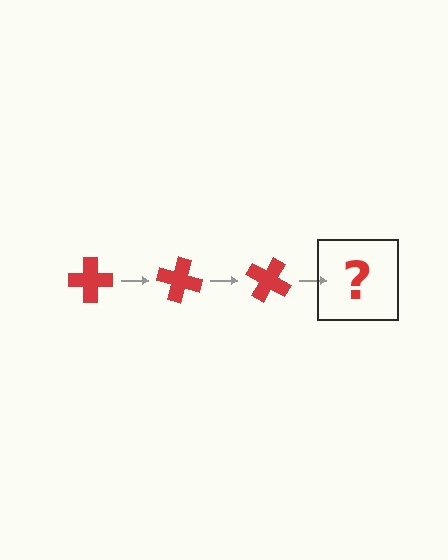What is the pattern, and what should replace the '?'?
The pattern is that the cross rotates 15 degrees each step. The '?' should be a red cross rotated 45 degrees.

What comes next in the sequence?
The next element should be a red cross rotated 45 degrees.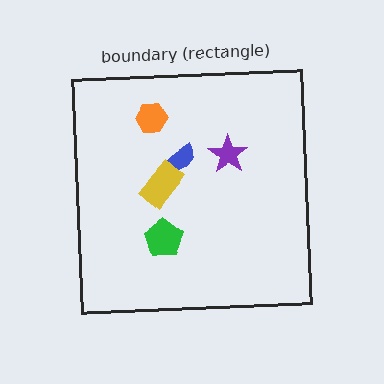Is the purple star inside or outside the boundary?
Inside.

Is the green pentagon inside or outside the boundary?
Inside.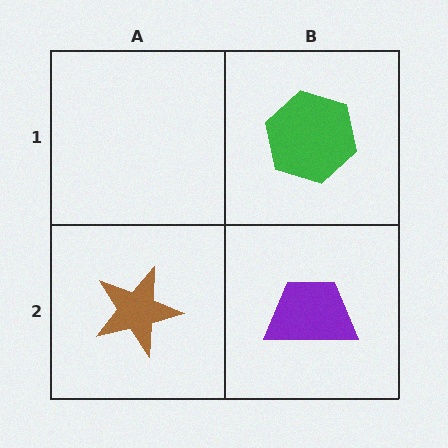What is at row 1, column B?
A green hexagon.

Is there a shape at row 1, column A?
No, that cell is empty.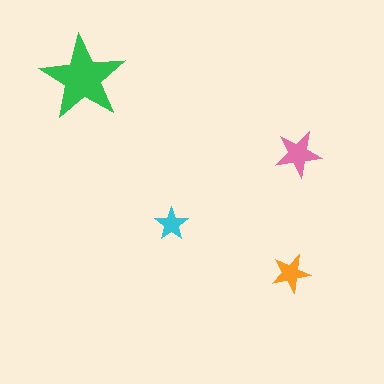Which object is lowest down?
The orange star is bottommost.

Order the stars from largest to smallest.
the green one, the pink one, the orange one, the cyan one.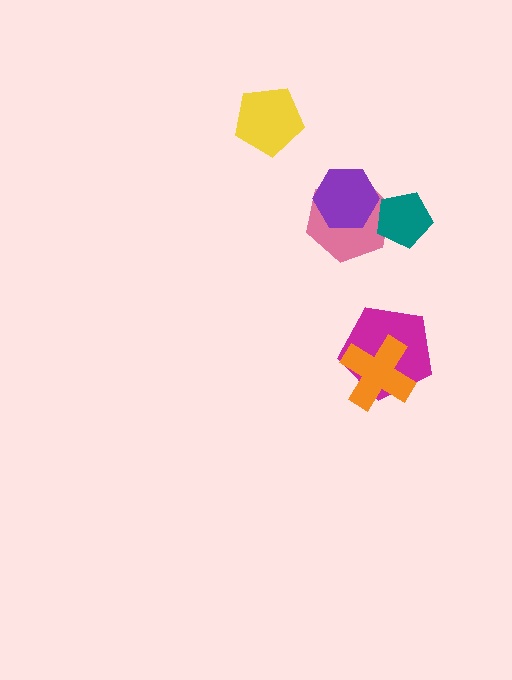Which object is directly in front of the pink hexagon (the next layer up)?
The teal pentagon is directly in front of the pink hexagon.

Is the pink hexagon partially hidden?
Yes, it is partially covered by another shape.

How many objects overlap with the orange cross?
1 object overlaps with the orange cross.